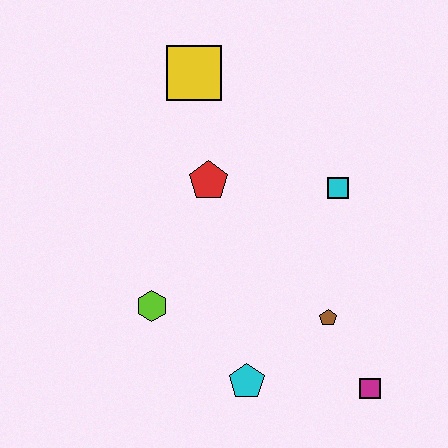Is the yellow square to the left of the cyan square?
Yes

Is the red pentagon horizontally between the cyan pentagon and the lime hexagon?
Yes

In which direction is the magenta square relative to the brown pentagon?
The magenta square is below the brown pentagon.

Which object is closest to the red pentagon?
The yellow square is closest to the red pentagon.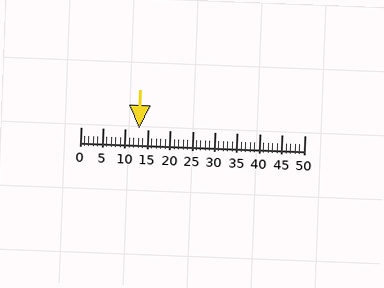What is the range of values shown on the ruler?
The ruler shows values from 0 to 50.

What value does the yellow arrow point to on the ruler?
The yellow arrow points to approximately 13.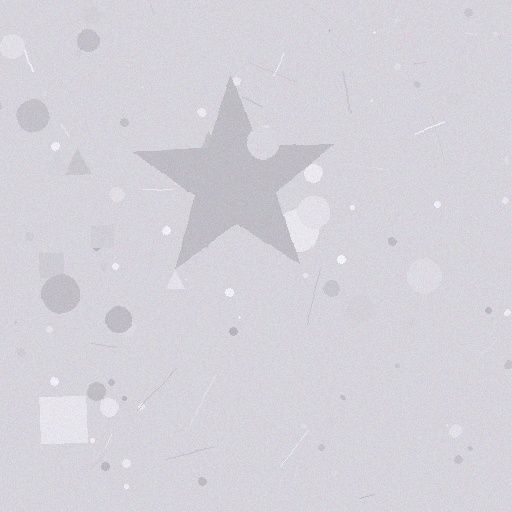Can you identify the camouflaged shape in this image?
The camouflaged shape is a star.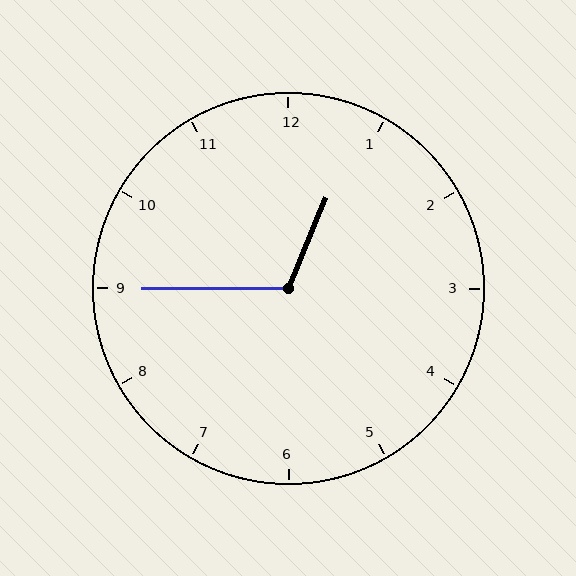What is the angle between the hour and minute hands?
Approximately 112 degrees.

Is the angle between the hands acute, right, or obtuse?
It is obtuse.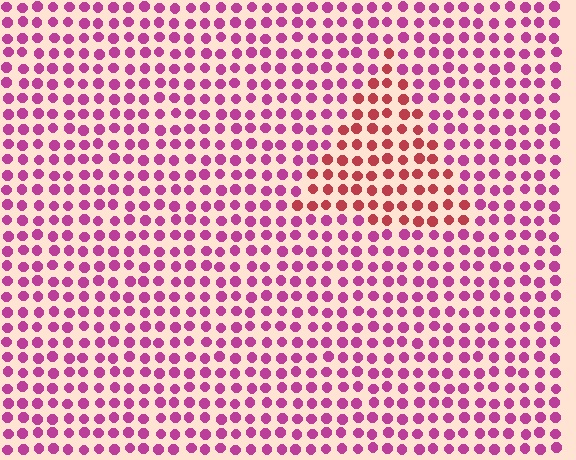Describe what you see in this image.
The image is filled with small magenta elements in a uniform arrangement. A triangle-shaped region is visible where the elements are tinted to a slightly different hue, forming a subtle color boundary.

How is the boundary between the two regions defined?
The boundary is defined purely by a slight shift in hue (about 37 degrees). Spacing, size, and orientation are identical on both sides.